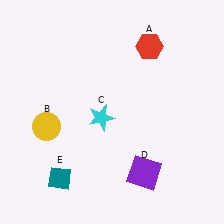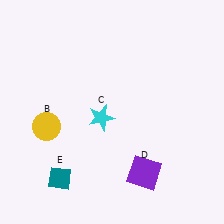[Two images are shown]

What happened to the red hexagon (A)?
The red hexagon (A) was removed in Image 2. It was in the top-right area of Image 1.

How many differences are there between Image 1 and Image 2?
There is 1 difference between the two images.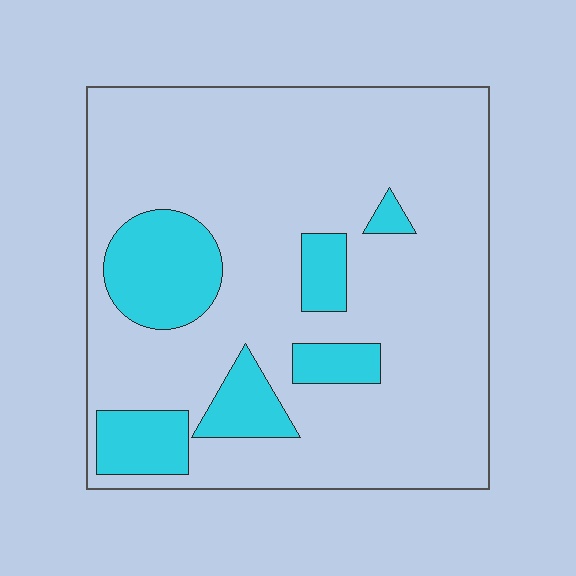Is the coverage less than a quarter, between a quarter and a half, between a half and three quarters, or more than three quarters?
Less than a quarter.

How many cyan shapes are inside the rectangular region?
6.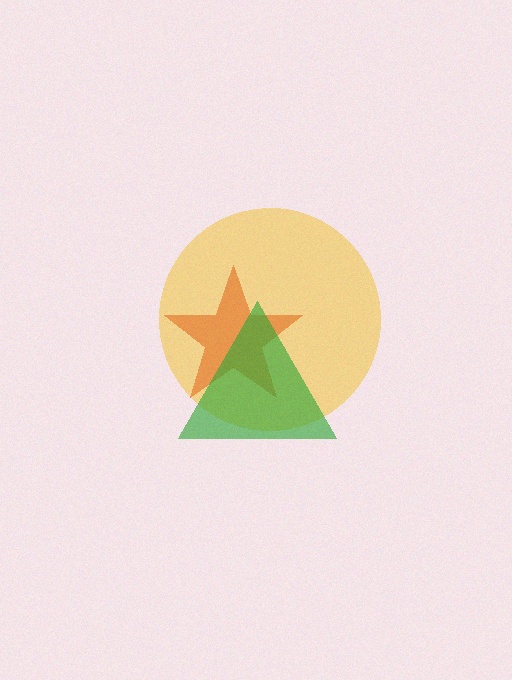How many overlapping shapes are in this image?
There are 3 overlapping shapes in the image.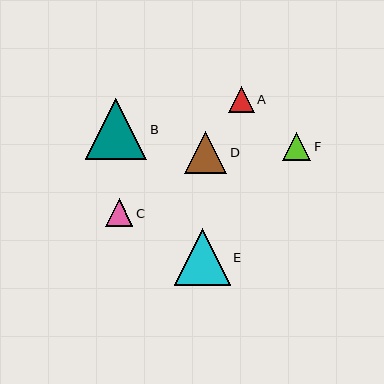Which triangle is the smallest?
Triangle A is the smallest with a size of approximately 26 pixels.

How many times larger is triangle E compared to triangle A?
Triangle E is approximately 2.2 times the size of triangle A.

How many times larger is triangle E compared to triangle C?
Triangle E is approximately 2.1 times the size of triangle C.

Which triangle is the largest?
Triangle B is the largest with a size of approximately 62 pixels.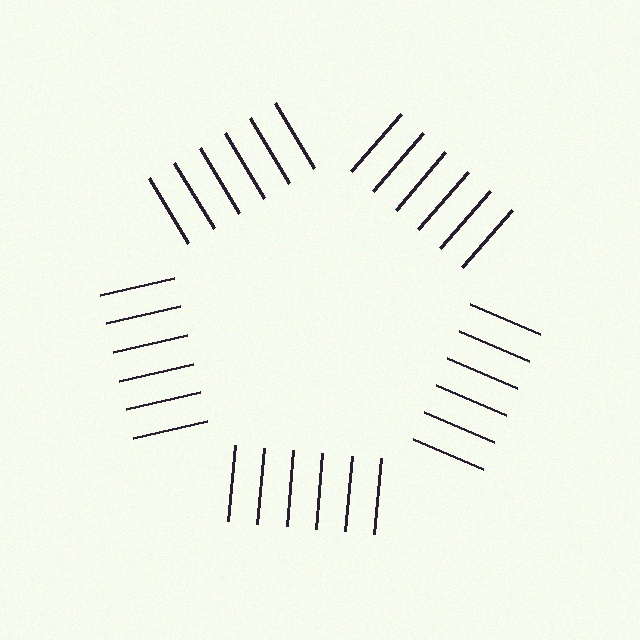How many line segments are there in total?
30 — 6 along each of the 5 edges.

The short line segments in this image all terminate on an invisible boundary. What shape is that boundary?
An illusory pentagon — the line segments terminate on its edges but no continuous stroke is drawn.